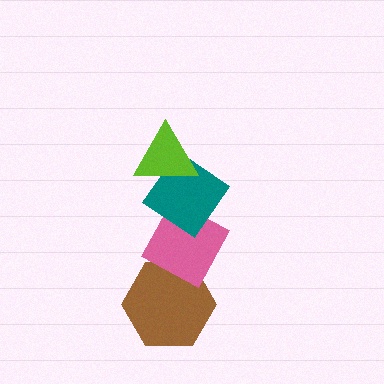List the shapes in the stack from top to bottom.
From top to bottom: the lime triangle, the teal diamond, the pink diamond, the brown hexagon.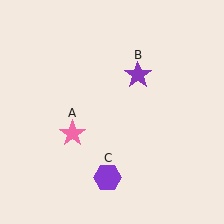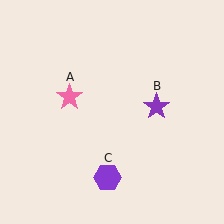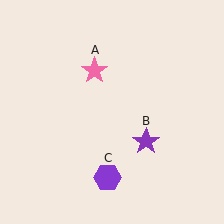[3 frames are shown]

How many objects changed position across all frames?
2 objects changed position: pink star (object A), purple star (object B).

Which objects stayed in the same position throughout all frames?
Purple hexagon (object C) remained stationary.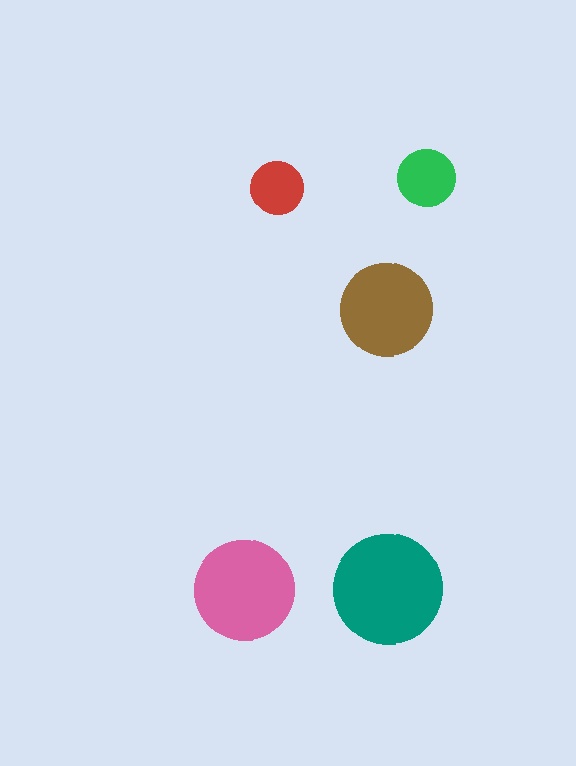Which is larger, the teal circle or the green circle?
The teal one.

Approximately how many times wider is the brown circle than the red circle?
About 2 times wider.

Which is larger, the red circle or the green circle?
The green one.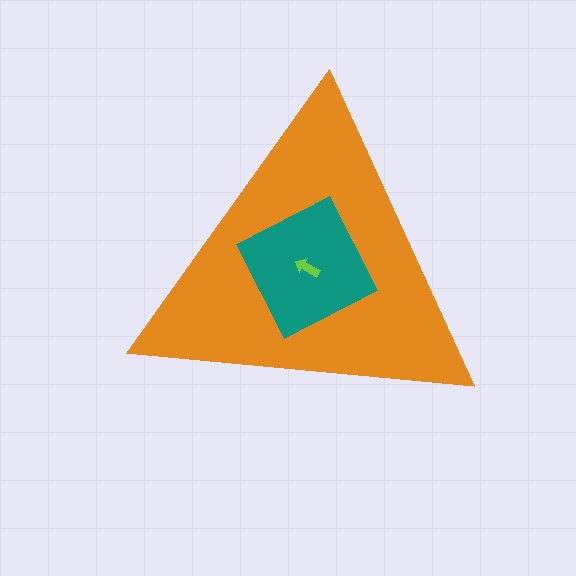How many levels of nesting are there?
3.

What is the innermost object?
The lime arrow.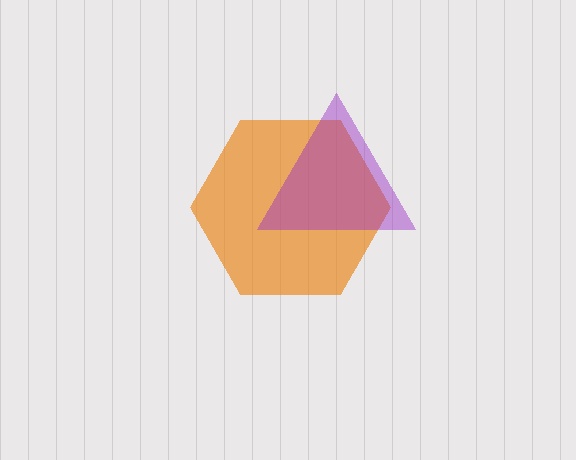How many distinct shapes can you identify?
There are 2 distinct shapes: an orange hexagon, a purple triangle.